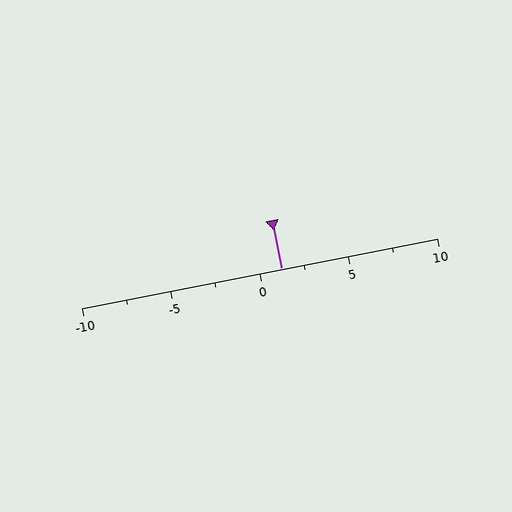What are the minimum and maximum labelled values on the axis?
The axis runs from -10 to 10.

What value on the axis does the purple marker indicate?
The marker indicates approximately 1.2.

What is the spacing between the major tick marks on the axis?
The major ticks are spaced 5 apart.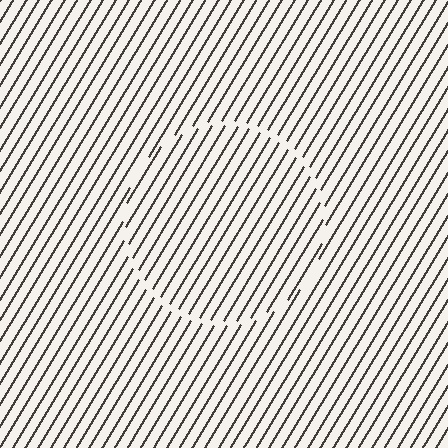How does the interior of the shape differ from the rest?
The interior of the shape contains the same grating, shifted by half a period — the contour is defined by the phase discontinuity where line-ends from the inner and outer gratings abut.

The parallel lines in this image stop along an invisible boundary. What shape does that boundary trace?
An illusory circle. The interior of the shape contains the same grating, shifted by half a period — the contour is defined by the phase discontinuity where line-ends from the inner and outer gratings abut.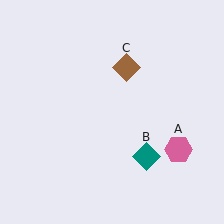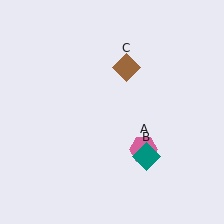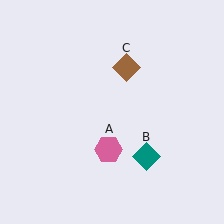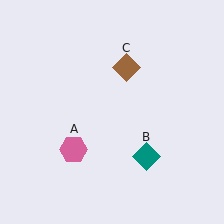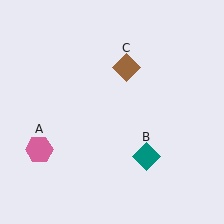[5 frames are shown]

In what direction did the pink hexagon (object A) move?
The pink hexagon (object A) moved left.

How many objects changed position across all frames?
1 object changed position: pink hexagon (object A).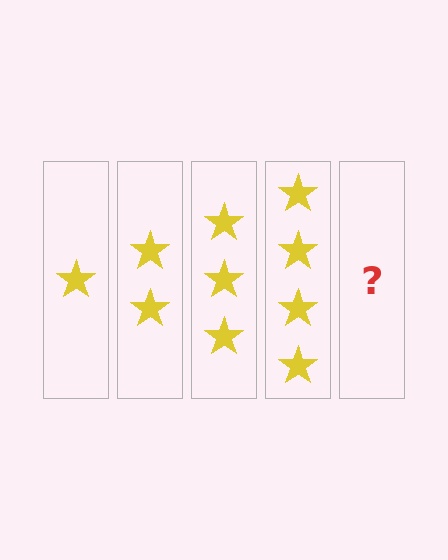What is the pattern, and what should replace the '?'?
The pattern is that each step adds one more star. The '?' should be 5 stars.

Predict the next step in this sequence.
The next step is 5 stars.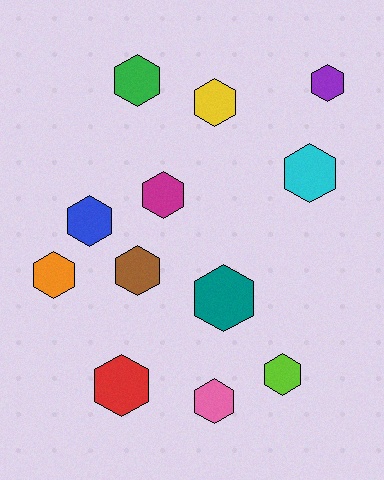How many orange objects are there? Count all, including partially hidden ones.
There is 1 orange object.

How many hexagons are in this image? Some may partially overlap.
There are 12 hexagons.